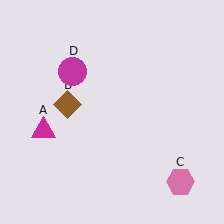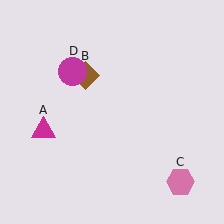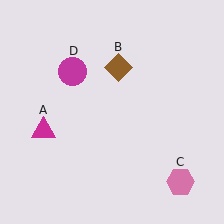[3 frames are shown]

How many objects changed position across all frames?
1 object changed position: brown diamond (object B).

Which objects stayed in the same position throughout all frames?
Magenta triangle (object A) and pink hexagon (object C) and magenta circle (object D) remained stationary.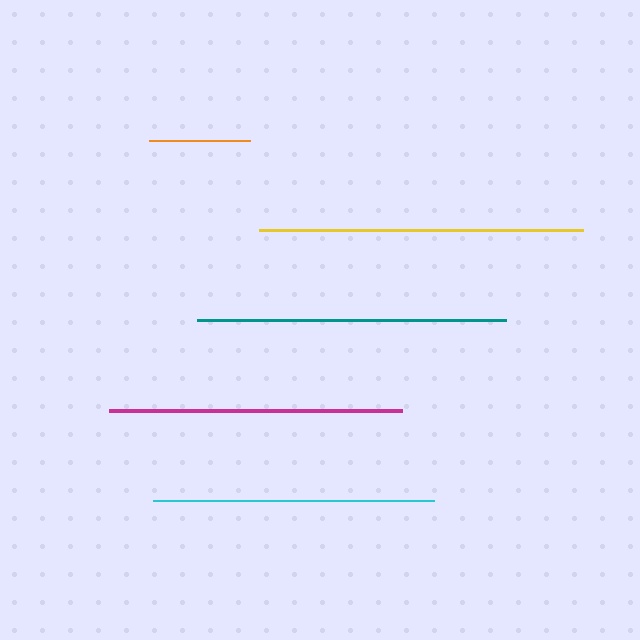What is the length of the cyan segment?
The cyan segment is approximately 281 pixels long.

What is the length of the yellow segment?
The yellow segment is approximately 323 pixels long.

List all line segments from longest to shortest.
From longest to shortest: yellow, teal, magenta, cyan, orange.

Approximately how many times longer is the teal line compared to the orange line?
The teal line is approximately 3.1 times the length of the orange line.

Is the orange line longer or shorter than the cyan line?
The cyan line is longer than the orange line.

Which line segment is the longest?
The yellow line is the longest at approximately 323 pixels.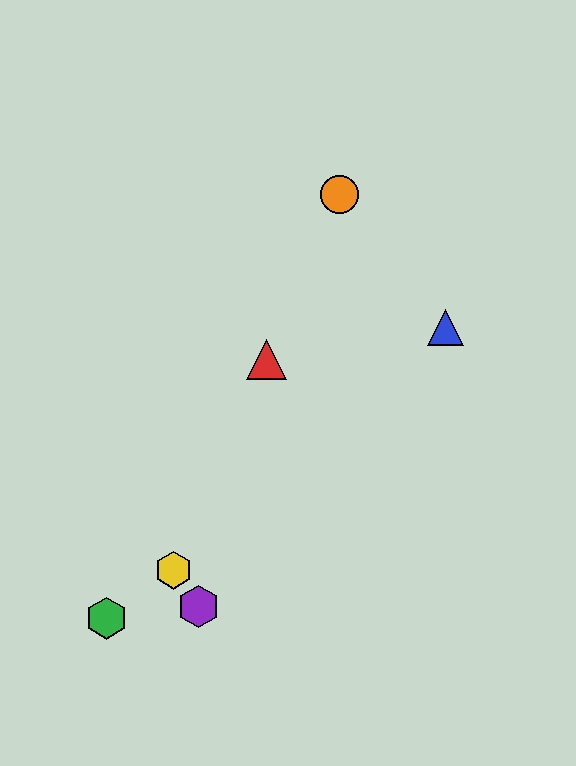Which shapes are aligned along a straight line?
The red triangle, the yellow hexagon, the orange circle are aligned along a straight line.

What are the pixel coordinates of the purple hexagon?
The purple hexagon is at (199, 607).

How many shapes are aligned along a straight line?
3 shapes (the red triangle, the yellow hexagon, the orange circle) are aligned along a straight line.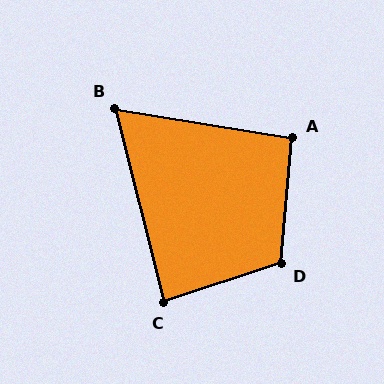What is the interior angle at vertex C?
Approximately 86 degrees (approximately right).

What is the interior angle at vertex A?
Approximately 94 degrees (approximately right).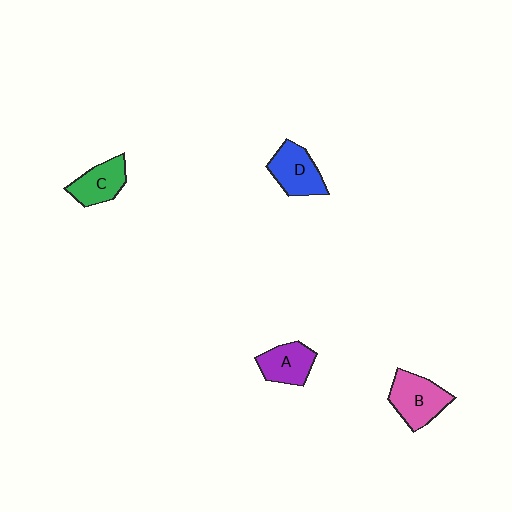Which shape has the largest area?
Shape B (pink).